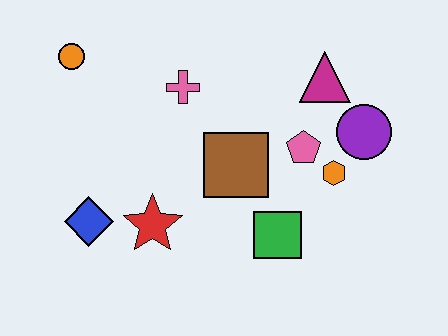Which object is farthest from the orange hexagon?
The orange circle is farthest from the orange hexagon.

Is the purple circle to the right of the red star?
Yes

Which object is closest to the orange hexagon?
The pink pentagon is closest to the orange hexagon.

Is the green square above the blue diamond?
No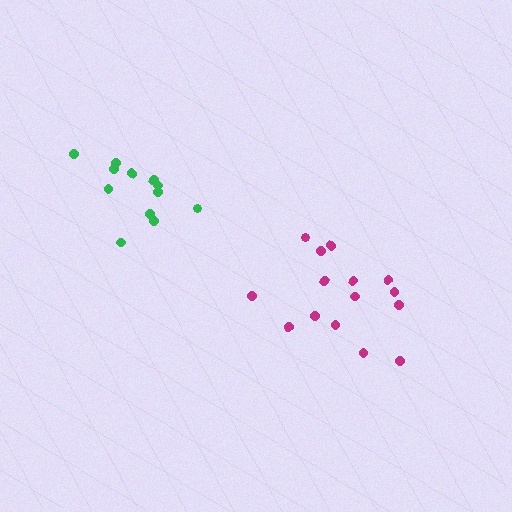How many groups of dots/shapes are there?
There are 2 groups.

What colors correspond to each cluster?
The clusters are colored: magenta, green.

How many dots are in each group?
Group 1: 15 dots, Group 2: 12 dots (27 total).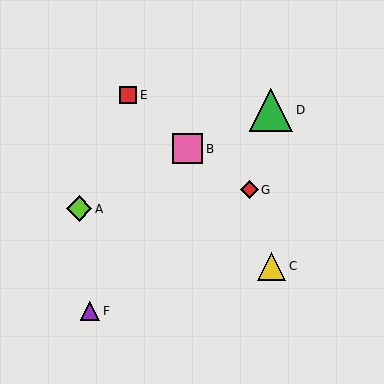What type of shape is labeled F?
Shape F is a purple triangle.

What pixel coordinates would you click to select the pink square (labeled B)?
Click at (188, 149) to select the pink square B.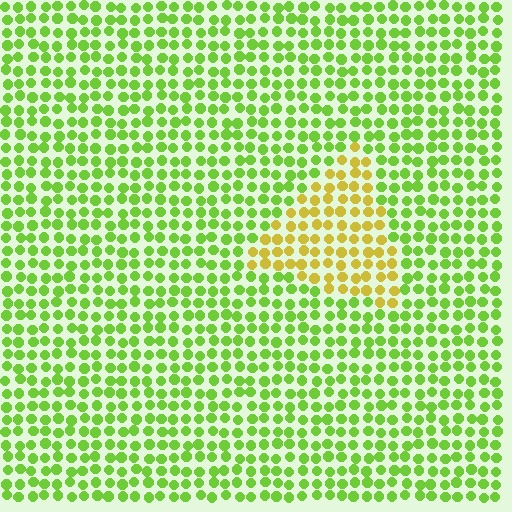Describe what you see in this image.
The image is filled with small lime elements in a uniform arrangement. A triangle-shaped region is visible where the elements are tinted to a slightly different hue, forming a subtle color boundary.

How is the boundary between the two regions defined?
The boundary is defined purely by a slight shift in hue (about 45 degrees). Spacing, size, and orientation are identical on both sides.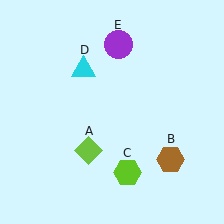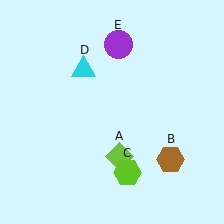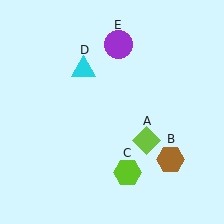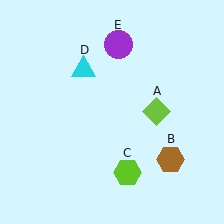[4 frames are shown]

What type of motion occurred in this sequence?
The lime diamond (object A) rotated counterclockwise around the center of the scene.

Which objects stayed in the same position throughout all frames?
Brown hexagon (object B) and lime hexagon (object C) and cyan triangle (object D) and purple circle (object E) remained stationary.